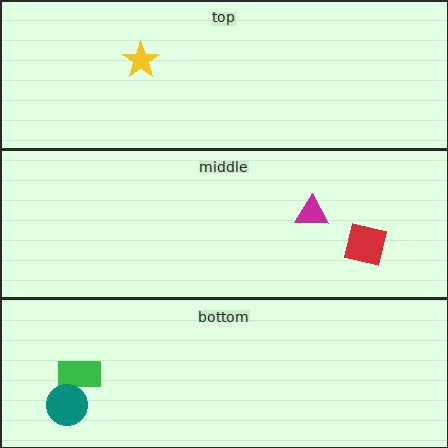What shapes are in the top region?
The yellow star.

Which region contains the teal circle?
The bottom region.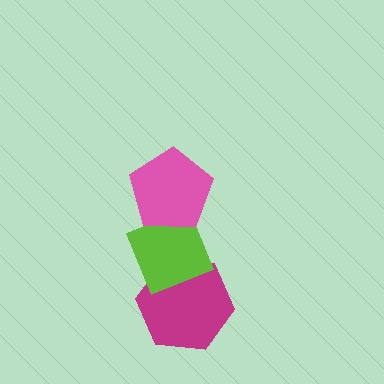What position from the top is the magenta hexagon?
The magenta hexagon is 3rd from the top.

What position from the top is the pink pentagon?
The pink pentagon is 1st from the top.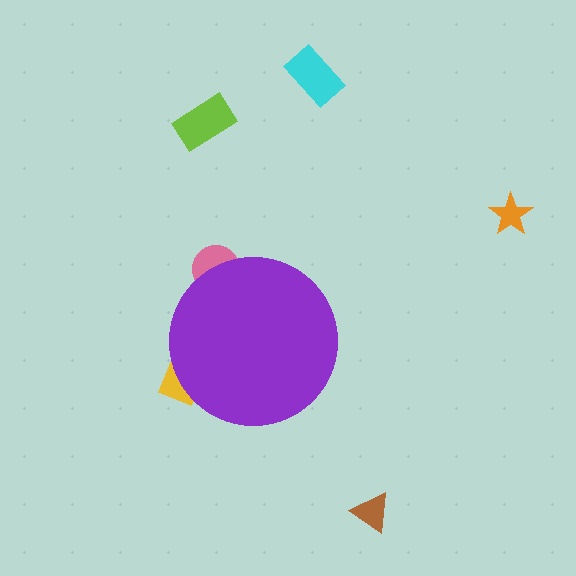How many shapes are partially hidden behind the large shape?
2 shapes are partially hidden.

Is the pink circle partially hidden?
Yes, the pink circle is partially hidden behind the purple circle.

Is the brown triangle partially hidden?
No, the brown triangle is fully visible.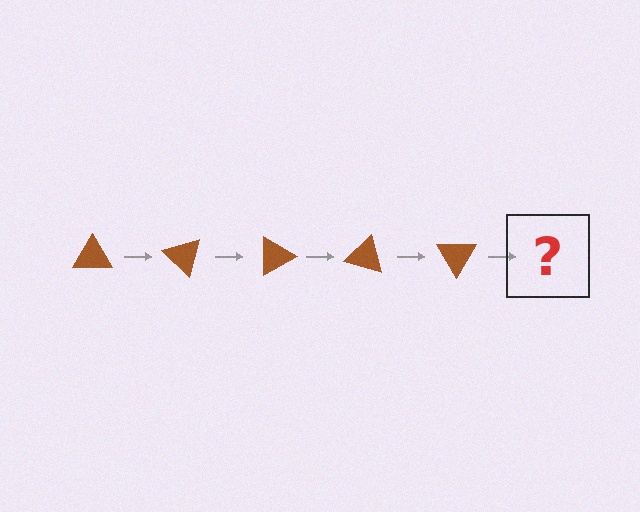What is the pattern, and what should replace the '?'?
The pattern is that the triangle rotates 45 degrees each step. The '?' should be a brown triangle rotated 225 degrees.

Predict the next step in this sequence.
The next step is a brown triangle rotated 225 degrees.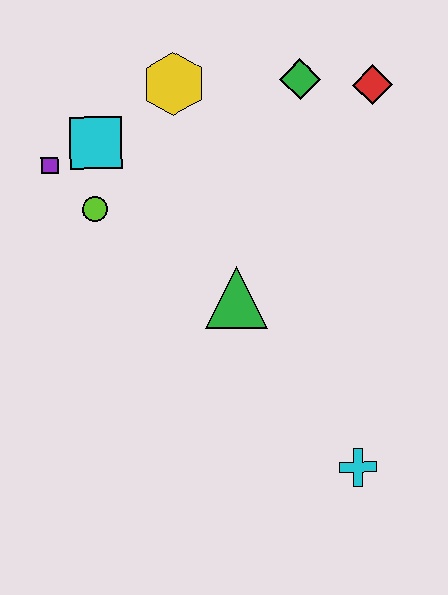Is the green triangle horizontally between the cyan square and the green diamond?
Yes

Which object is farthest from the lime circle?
The cyan cross is farthest from the lime circle.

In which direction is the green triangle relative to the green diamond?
The green triangle is below the green diamond.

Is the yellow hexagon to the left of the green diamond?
Yes